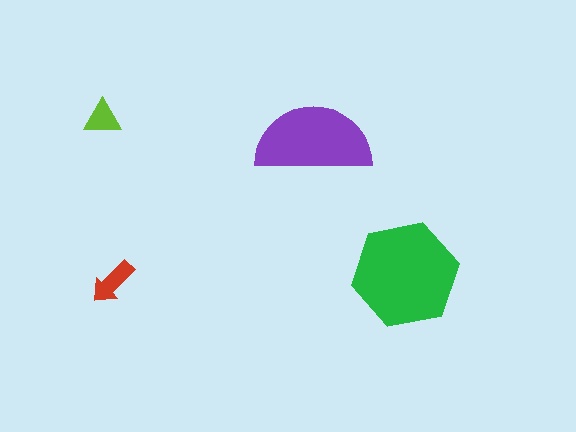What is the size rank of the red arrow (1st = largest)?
3rd.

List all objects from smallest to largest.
The lime triangle, the red arrow, the purple semicircle, the green hexagon.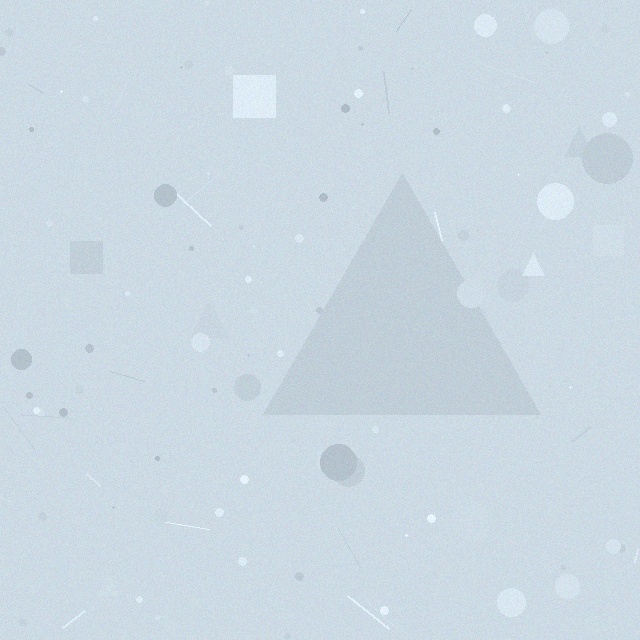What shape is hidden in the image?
A triangle is hidden in the image.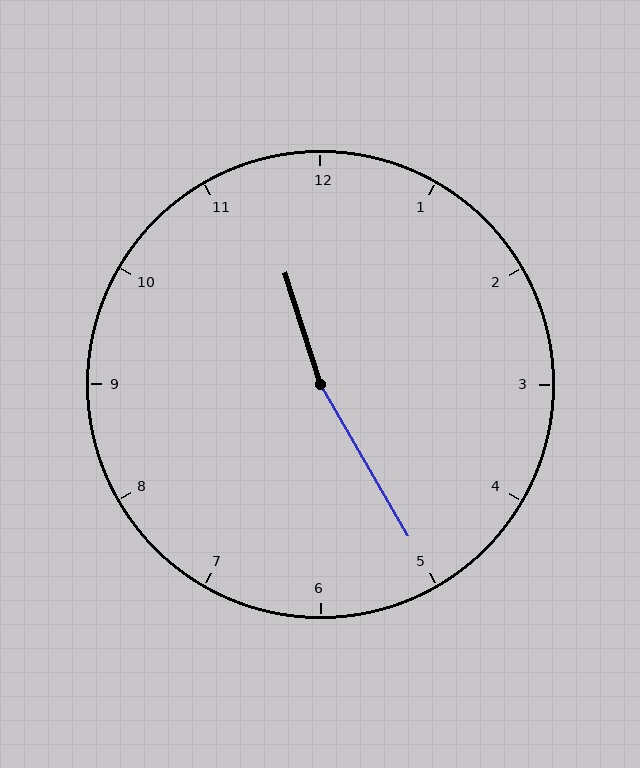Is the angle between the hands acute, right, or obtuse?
It is obtuse.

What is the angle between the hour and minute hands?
Approximately 168 degrees.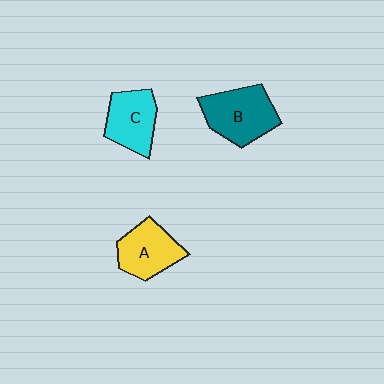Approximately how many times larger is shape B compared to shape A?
Approximately 1.2 times.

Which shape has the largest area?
Shape B (teal).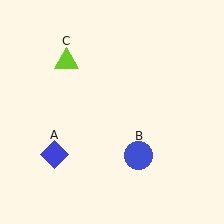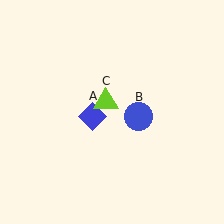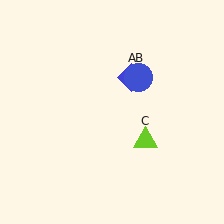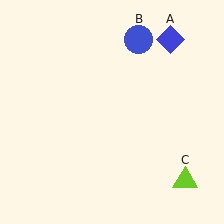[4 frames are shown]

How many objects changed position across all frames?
3 objects changed position: blue diamond (object A), blue circle (object B), lime triangle (object C).